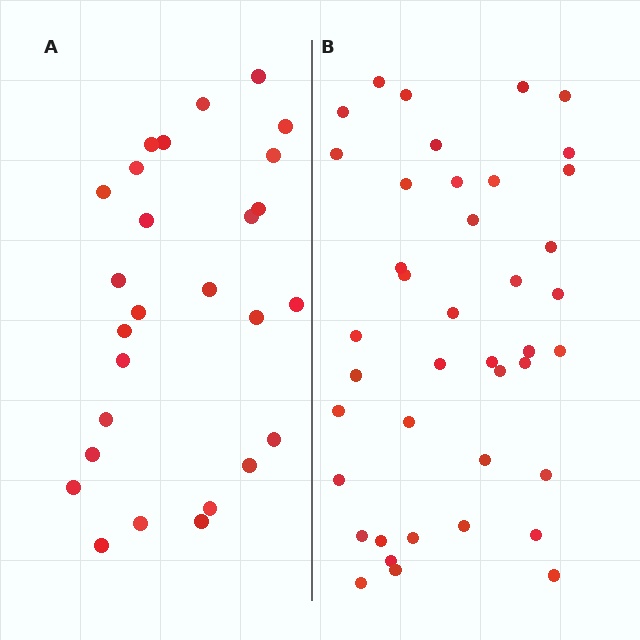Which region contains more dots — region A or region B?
Region B (the right region) has more dots.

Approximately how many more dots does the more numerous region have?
Region B has approximately 15 more dots than region A.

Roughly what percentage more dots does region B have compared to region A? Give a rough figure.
About 50% more.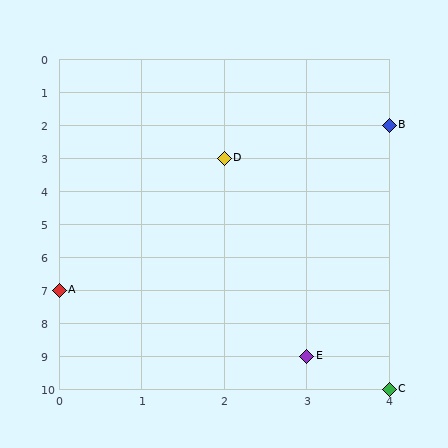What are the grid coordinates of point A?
Point A is at grid coordinates (0, 7).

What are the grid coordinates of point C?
Point C is at grid coordinates (4, 10).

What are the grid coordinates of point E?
Point E is at grid coordinates (3, 9).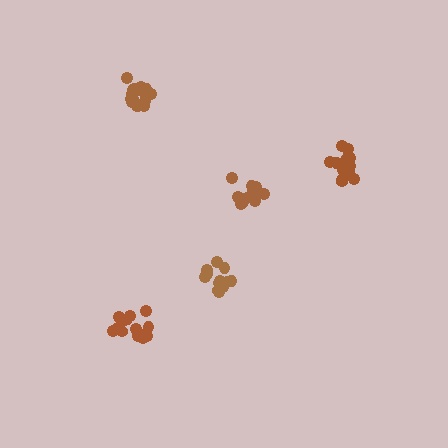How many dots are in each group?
Group 1: 14 dots, Group 2: 16 dots, Group 3: 12 dots, Group 4: 15 dots, Group 5: 13 dots (70 total).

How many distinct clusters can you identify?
There are 5 distinct clusters.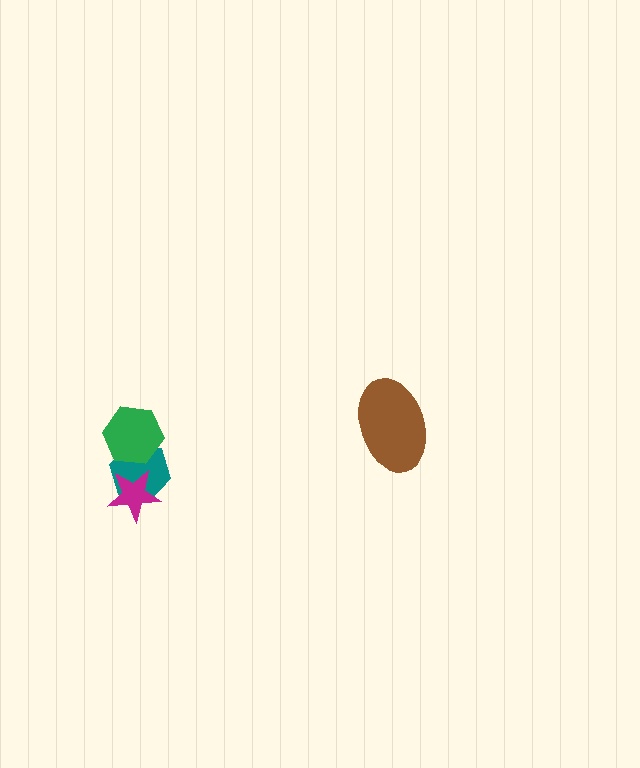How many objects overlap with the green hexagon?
1 object overlaps with the green hexagon.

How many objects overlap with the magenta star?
1 object overlaps with the magenta star.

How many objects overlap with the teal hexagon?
2 objects overlap with the teal hexagon.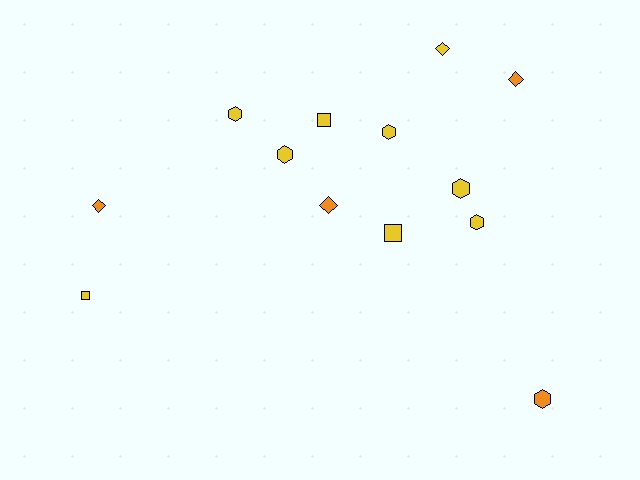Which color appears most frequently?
Yellow, with 9 objects.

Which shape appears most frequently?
Hexagon, with 6 objects.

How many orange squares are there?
There are no orange squares.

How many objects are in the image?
There are 13 objects.